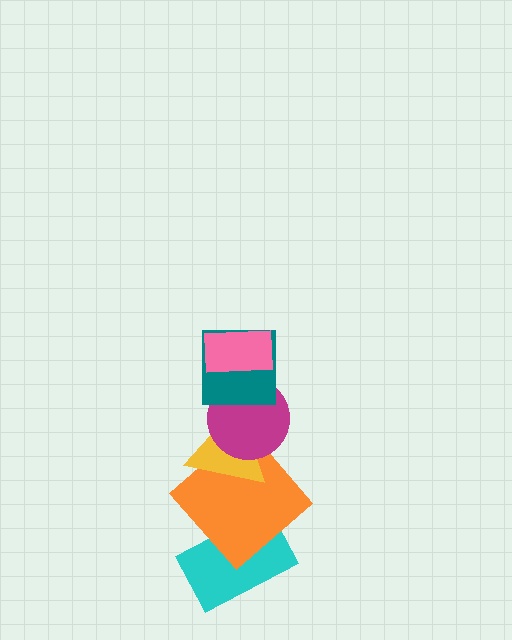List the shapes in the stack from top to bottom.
From top to bottom: the pink rectangle, the teal square, the magenta circle, the yellow triangle, the orange diamond, the cyan rectangle.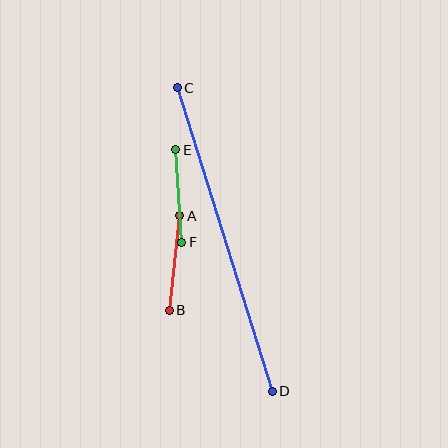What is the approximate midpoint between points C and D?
The midpoint is at approximately (225, 240) pixels.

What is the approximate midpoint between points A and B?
The midpoint is at approximately (174, 263) pixels.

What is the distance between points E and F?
The distance is approximately 93 pixels.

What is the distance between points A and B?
The distance is approximately 95 pixels.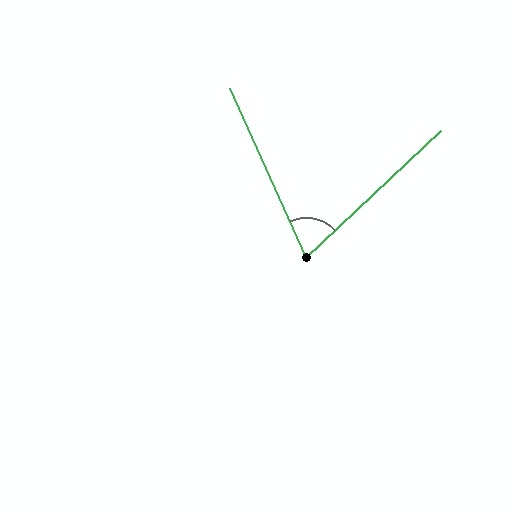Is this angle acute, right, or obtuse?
It is acute.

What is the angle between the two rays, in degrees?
Approximately 71 degrees.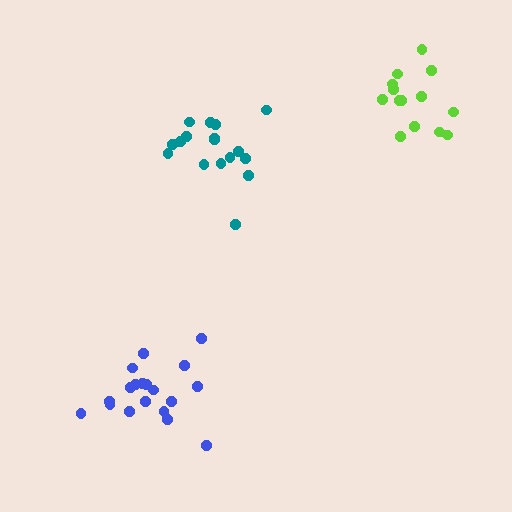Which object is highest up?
The lime cluster is topmost.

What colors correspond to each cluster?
The clusters are colored: blue, teal, lime.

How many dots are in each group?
Group 1: 19 dots, Group 2: 17 dots, Group 3: 14 dots (50 total).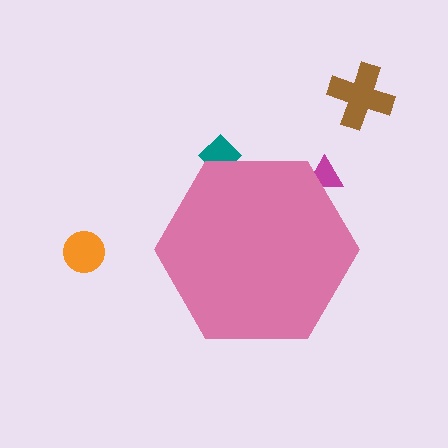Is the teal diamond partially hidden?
Yes, the teal diamond is partially hidden behind the pink hexagon.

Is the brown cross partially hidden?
No, the brown cross is fully visible.